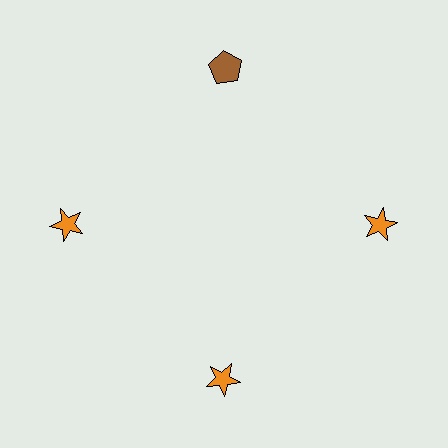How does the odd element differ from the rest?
It differs in both color (brown instead of orange) and shape (pentagon instead of star).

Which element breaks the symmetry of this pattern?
The brown pentagon at roughly the 12 o'clock position breaks the symmetry. All other shapes are orange stars.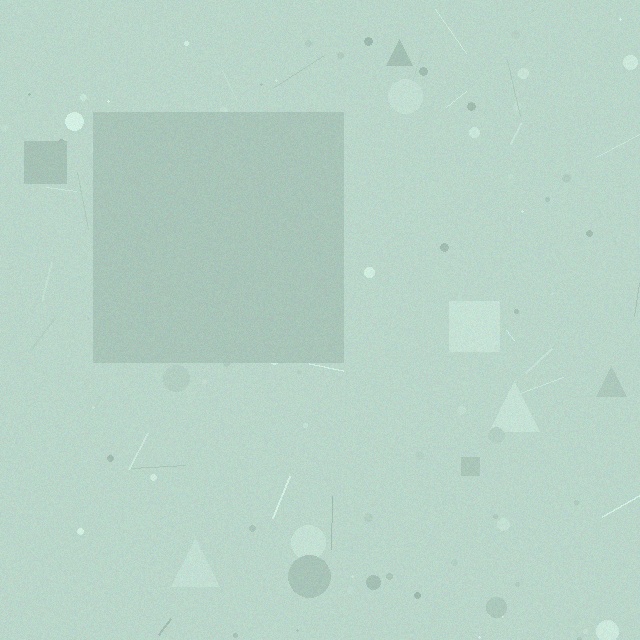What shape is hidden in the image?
A square is hidden in the image.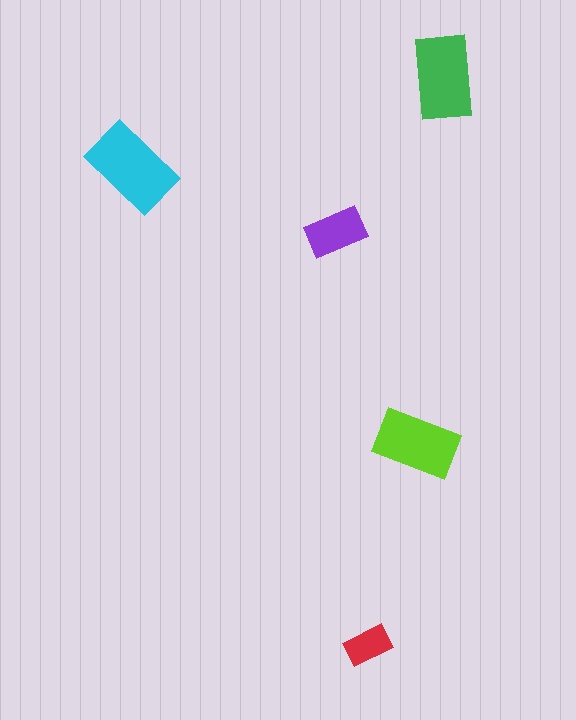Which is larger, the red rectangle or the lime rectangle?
The lime one.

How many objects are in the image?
There are 5 objects in the image.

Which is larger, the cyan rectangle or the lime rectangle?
The cyan one.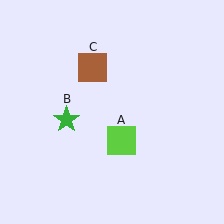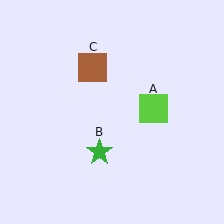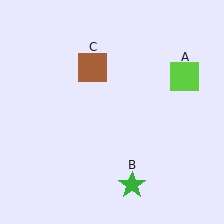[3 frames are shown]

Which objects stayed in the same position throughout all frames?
Brown square (object C) remained stationary.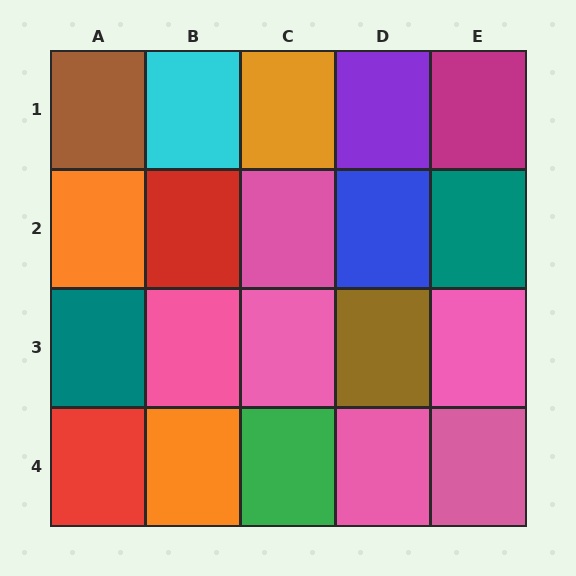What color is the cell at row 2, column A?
Orange.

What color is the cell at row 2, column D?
Blue.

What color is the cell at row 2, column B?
Red.